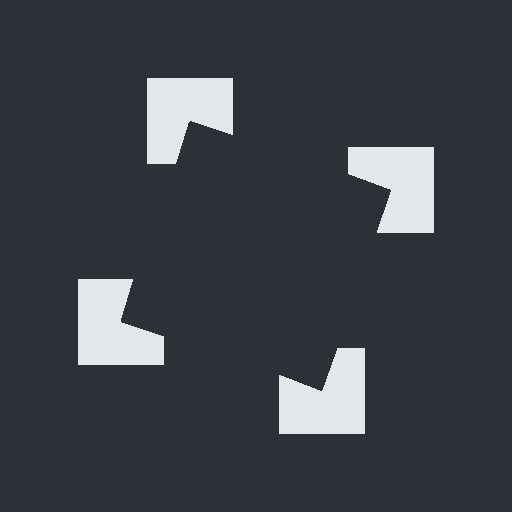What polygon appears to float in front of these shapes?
An illusory square — its edges are inferred from the aligned wedge cuts in the notched squares, not physically drawn.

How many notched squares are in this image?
There are 4 — one at each vertex of the illusory square.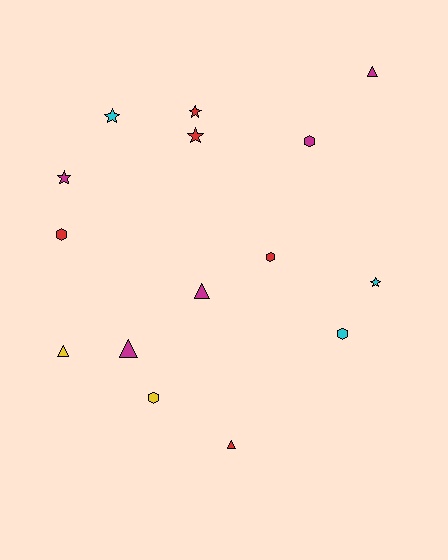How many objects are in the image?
There are 15 objects.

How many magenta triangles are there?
There are 3 magenta triangles.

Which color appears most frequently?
Red, with 5 objects.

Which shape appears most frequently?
Star, with 5 objects.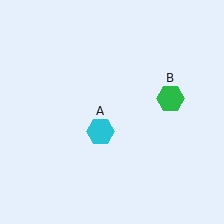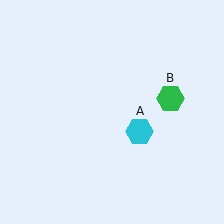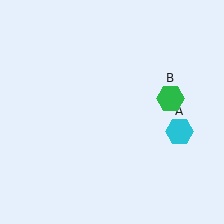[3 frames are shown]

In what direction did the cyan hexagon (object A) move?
The cyan hexagon (object A) moved right.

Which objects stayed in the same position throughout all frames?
Green hexagon (object B) remained stationary.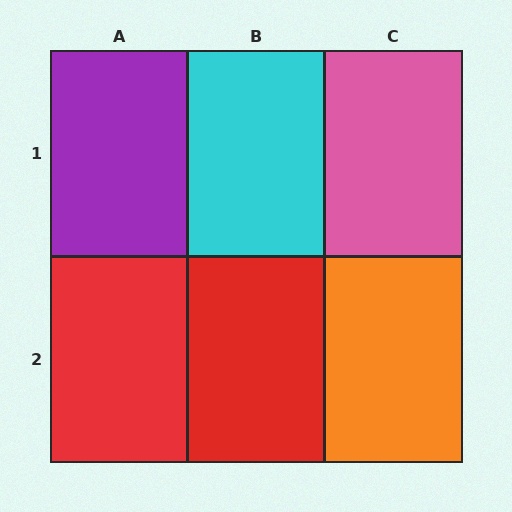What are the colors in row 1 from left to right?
Purple, cyan, pink.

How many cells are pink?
1 cell is pink.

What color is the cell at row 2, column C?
Orange.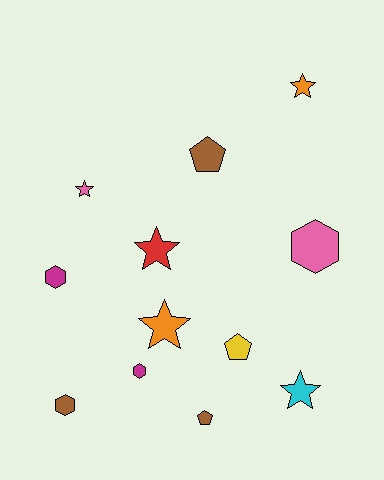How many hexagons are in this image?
There are 4 hexagons.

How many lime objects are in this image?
There are no lime objects.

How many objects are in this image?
There are 12 objects.